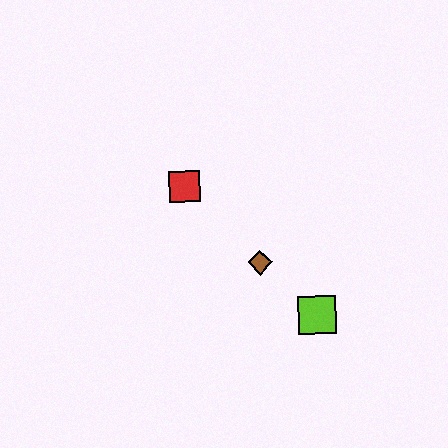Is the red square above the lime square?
Yes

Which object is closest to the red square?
The brown diamond is closest to the red square.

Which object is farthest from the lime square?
The red square is farthest from the lime square.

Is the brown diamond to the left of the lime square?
Yes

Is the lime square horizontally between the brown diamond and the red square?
No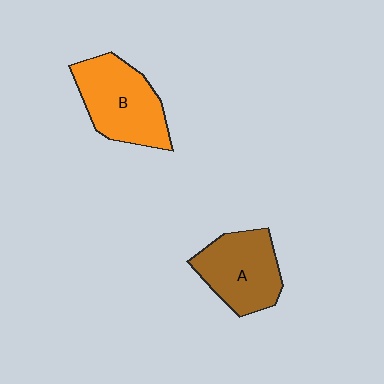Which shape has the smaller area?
Shape A (brown).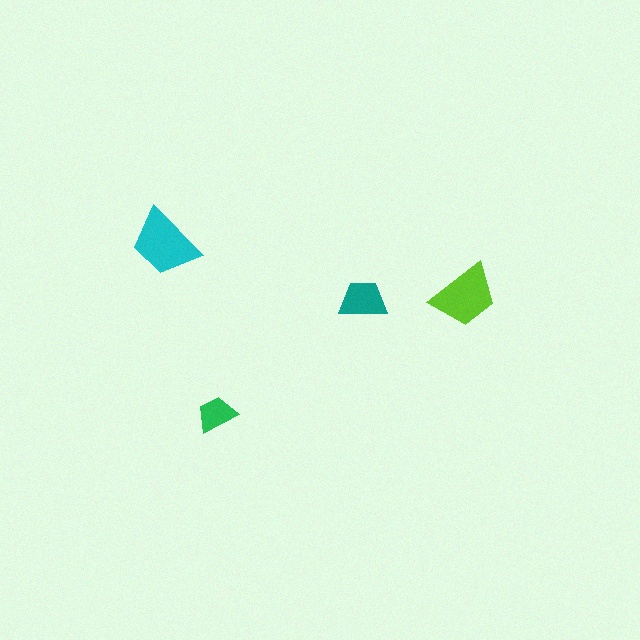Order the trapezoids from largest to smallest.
the cyan one, the lime one, the teal one, the green one.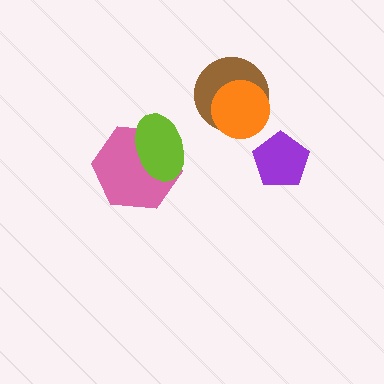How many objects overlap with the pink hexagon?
1 object overlaps with the pink hexagon.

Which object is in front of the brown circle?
The orange circle is in front of the brown circle.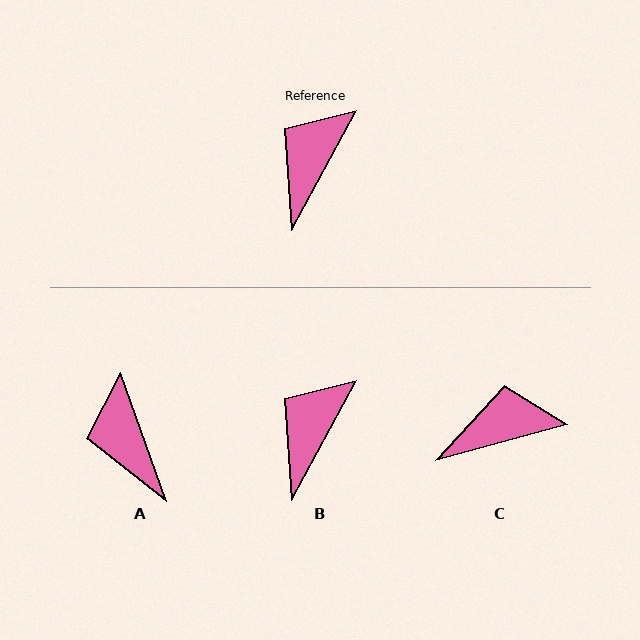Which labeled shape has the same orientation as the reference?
B.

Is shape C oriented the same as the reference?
No, it is off by about 47 degrees.